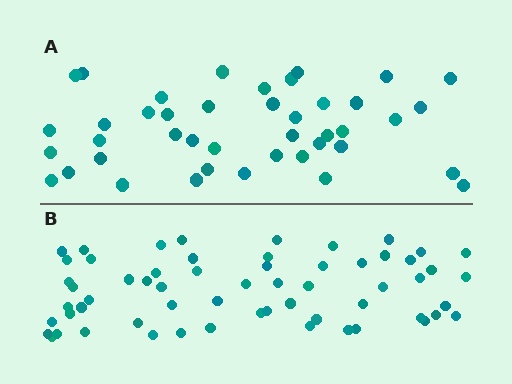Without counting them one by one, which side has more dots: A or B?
Region B (the bottom region) has more dots.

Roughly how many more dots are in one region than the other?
Region B has approximately 20 more dots than region A.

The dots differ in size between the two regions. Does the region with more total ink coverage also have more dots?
No. Region A has more total ink coverage because its dots are larger, but region B actually contains more individual dots. Total area can be misleading — the number of items is what matters here.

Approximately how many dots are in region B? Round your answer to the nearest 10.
About 60 dots.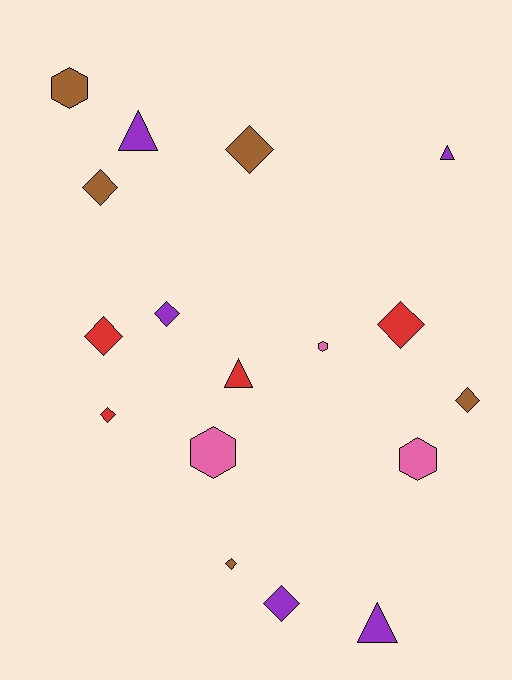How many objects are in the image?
There are 17 objects.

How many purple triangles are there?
There are 3 purple triangles.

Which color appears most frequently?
Purple, with 5 objects.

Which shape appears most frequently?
Diamond, with 9 objects.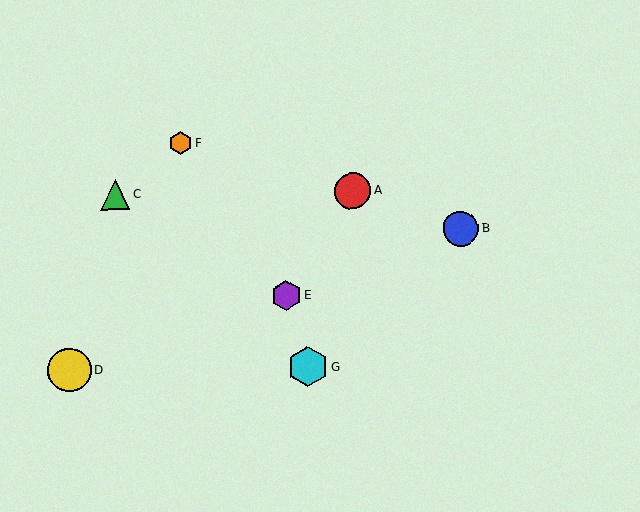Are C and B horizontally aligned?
No, C is at y≈195 and B is at y≈229.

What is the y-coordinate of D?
Object D is at y≈370.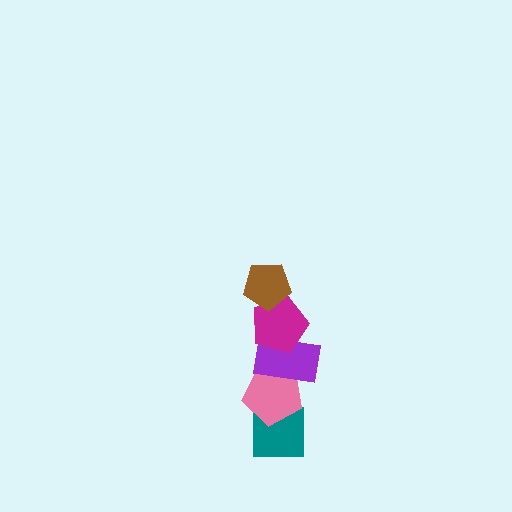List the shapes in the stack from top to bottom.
From top to bottom: the brown pentagon, the magenta pentagon, the purple rectangle, the pink pentagon, the teal square.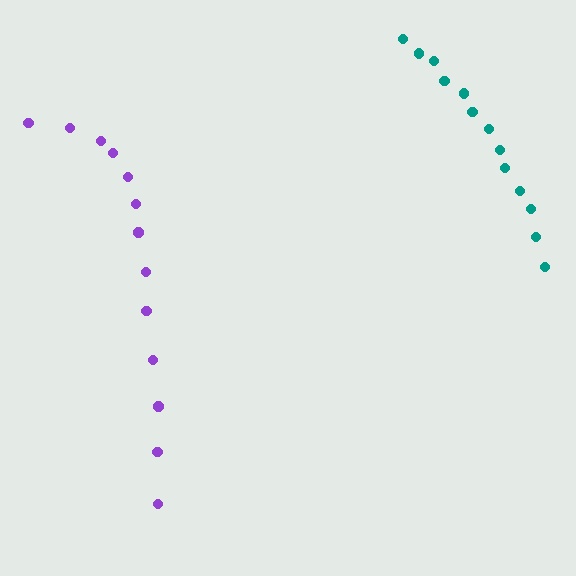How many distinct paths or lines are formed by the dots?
There are 2 distinct paths.